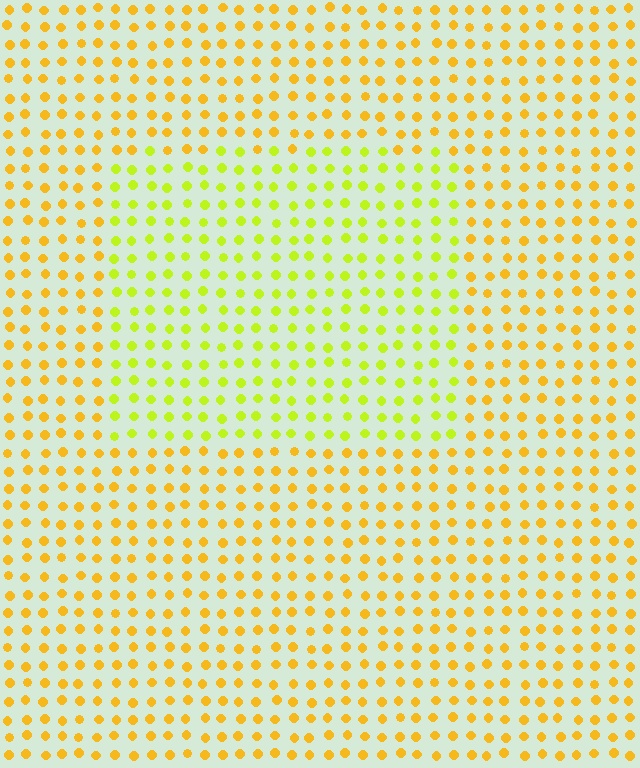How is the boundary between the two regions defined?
The boundary is defined purely by a slight shift in hue (about 33 degrees). Spacing, size, and orientation are identical on both sides.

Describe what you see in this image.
The image is filled with small yellow elements in a uniform arrangement. A rectangle-shaped region is visible where the elements are tinted to a slightly different hue, forming a subtle color boundary.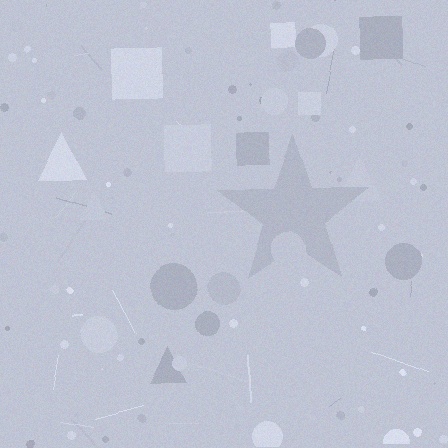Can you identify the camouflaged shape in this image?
The camouflaged shape is a star.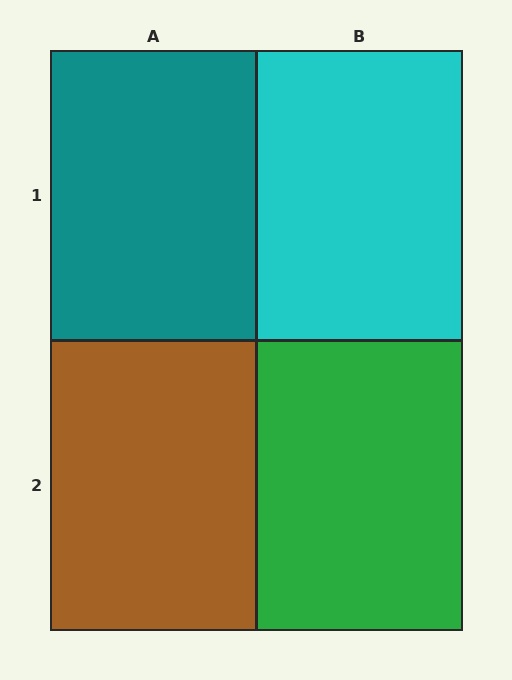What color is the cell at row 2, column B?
Green.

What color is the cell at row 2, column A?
Brown.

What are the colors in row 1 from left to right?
Teal, cyan.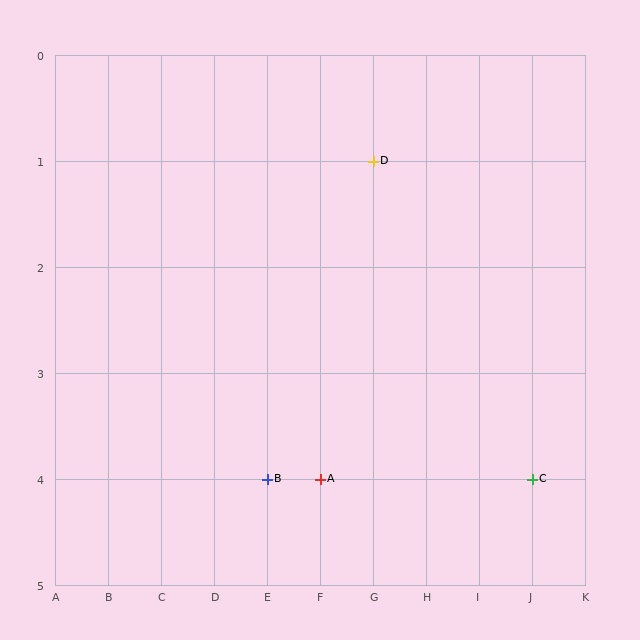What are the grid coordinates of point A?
Point A is at grid coordinates (F, 4).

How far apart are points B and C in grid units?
Points B and C are 5 columns apart.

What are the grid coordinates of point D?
Point D is at grid coordinates (G, 1).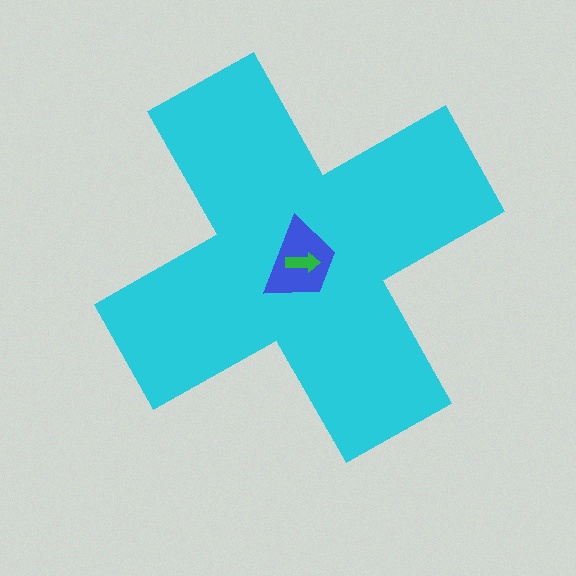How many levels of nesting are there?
3.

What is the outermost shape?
The cyan cross.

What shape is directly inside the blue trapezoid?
The green arrow.